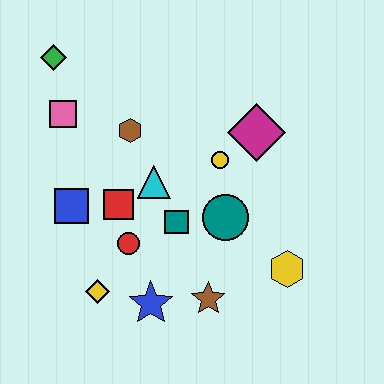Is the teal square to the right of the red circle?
Yes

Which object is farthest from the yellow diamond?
The green diamond is farthest from the yellow diamond.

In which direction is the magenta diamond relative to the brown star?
The magenta diamond is above the brown star.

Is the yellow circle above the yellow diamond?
Yes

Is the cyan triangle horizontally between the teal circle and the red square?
Yes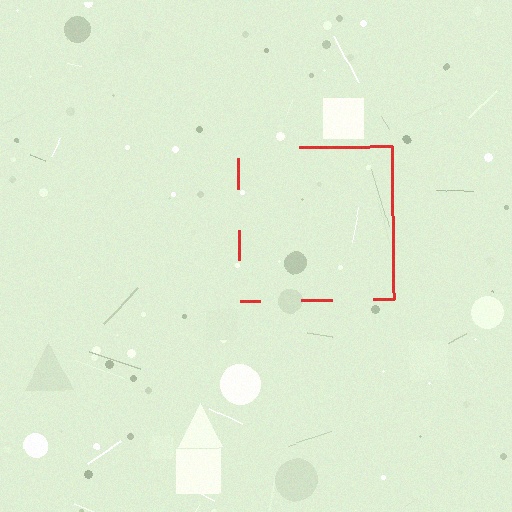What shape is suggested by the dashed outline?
The dashed outline suggests a square.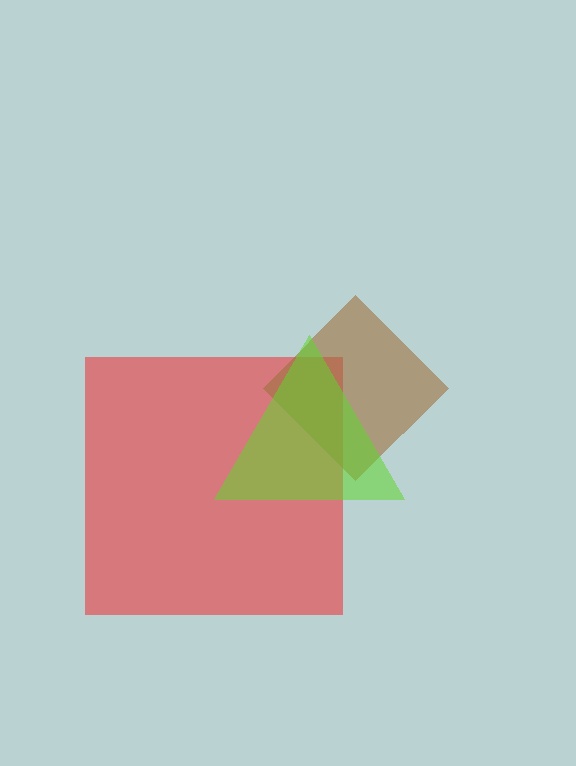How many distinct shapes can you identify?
There are 3 distinct shapes: a red square, a brown diamond, a lime triangle.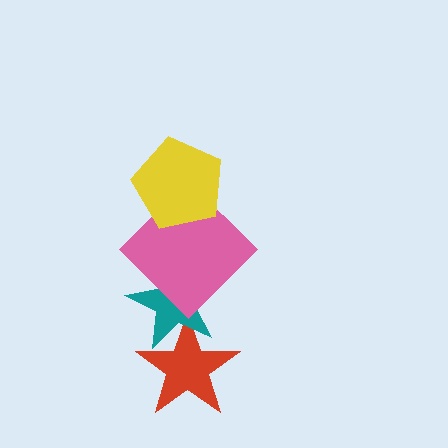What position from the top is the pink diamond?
The pink diamond is 2nd from the top.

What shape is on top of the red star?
The teal star is on top of the red star.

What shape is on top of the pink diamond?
The yellow pentagon is on top of the pink diamond.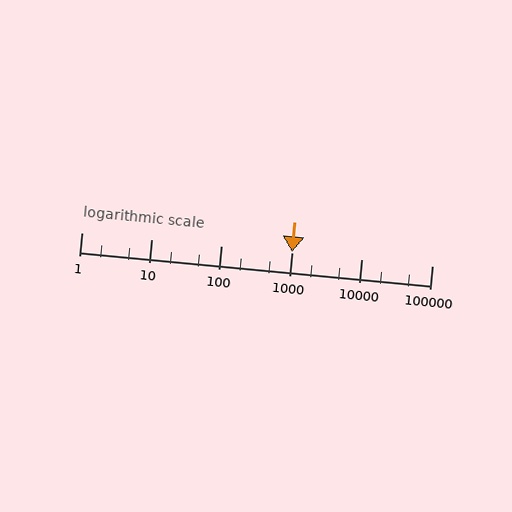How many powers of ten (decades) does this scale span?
The scale spans 5 decades, from 1 to 100000.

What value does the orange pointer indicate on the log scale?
The pointer indicates approximately 1000.